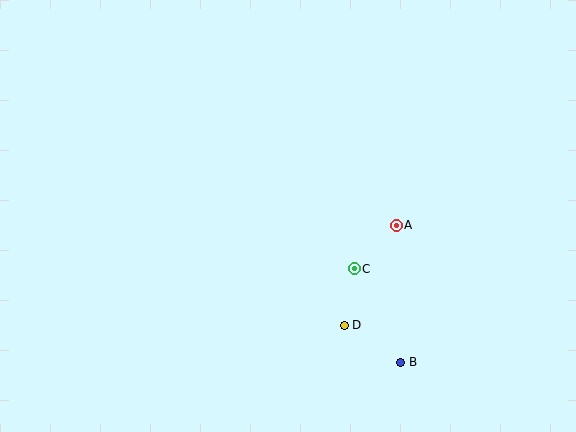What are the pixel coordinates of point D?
Point D is at (344, 325).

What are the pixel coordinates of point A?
Point A is at (396, 225).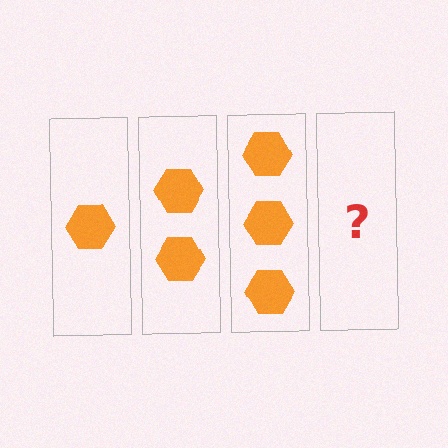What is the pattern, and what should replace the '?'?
The pattern is that each step adds one more hexagon. The '?' should be 4 hexagons.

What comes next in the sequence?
The next element should be 4 hexagons.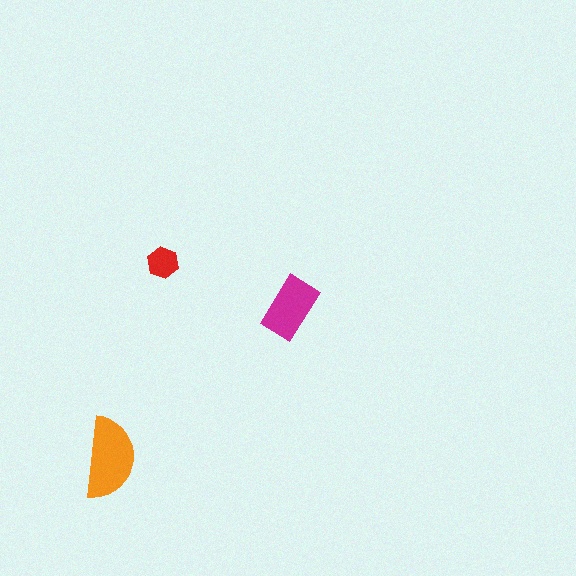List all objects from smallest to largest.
The red hexagon, the magenta rectangle, the orange semicircle.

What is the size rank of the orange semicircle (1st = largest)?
1st.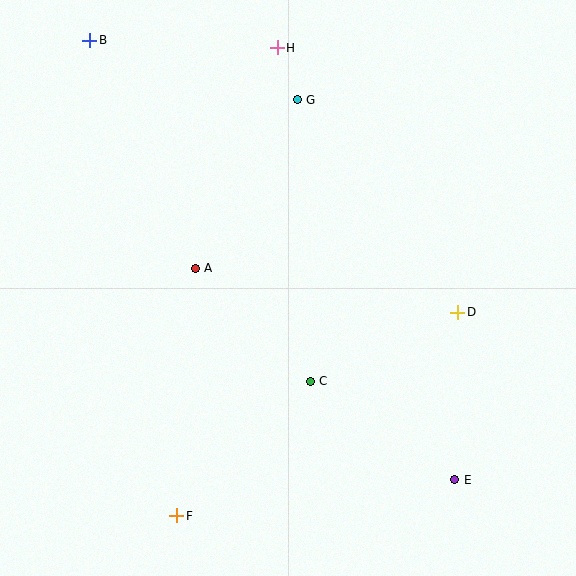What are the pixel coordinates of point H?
Point H is at (277, 48).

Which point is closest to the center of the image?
Point A at (195, 268) is closest to the center.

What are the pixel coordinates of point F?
Point F is at (177, 516).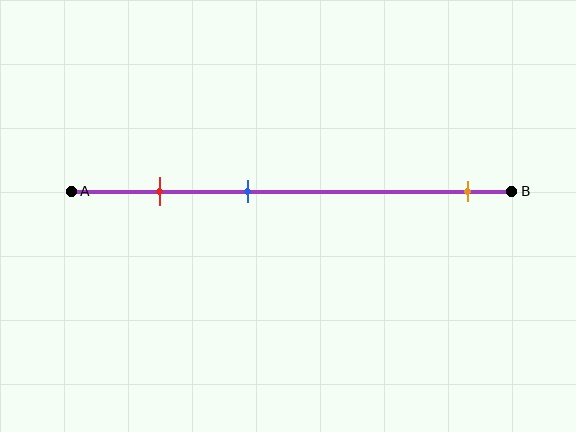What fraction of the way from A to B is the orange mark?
The orange mark is approximately 90% (0.9) of the way from A to B.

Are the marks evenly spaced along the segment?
No, the marks are not evenly spaced.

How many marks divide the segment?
There are 3 marks dividing the segment.